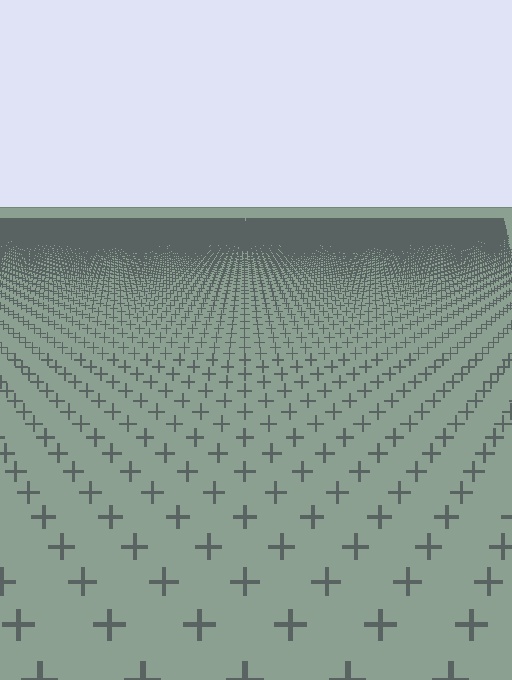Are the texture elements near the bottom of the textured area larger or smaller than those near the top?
Larger. Near the bottom, elements are closer to the viewer and appear at a bigger on-screen size.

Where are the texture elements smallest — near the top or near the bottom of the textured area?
Near the top.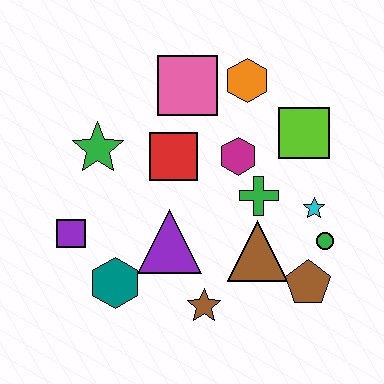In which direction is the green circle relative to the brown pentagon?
The green circle is above the brown pentagon.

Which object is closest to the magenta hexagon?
The green cross is closest to the magenta hexagon.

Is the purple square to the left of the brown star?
Yes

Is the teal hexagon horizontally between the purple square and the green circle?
Yes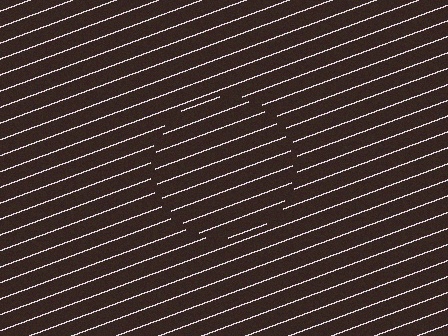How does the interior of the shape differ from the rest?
The interior of the shape contains the same grating, shifted by half a period — the contour is defined by the phase discontinuity where line-ends from the inner and outer gratings abut.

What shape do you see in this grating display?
An illusory circle. The interior of the shape contains the same grating, shifted by half a period — the contour is defined by the phase discontinuity where line-ends from the inner and outer gratings abut.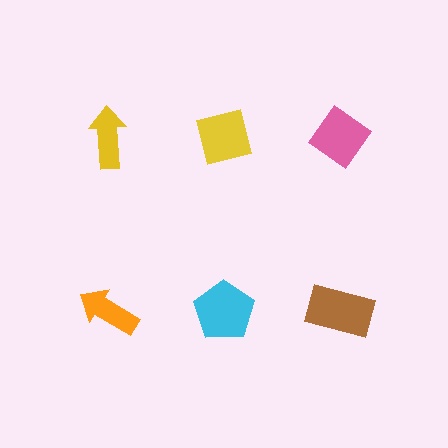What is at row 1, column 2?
A yellow square.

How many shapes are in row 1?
3 shapes.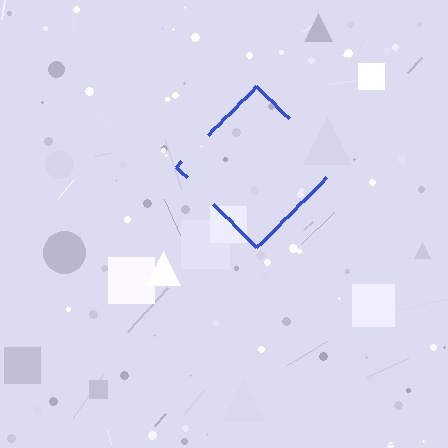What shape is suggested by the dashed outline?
The dashed outline suggests a diamond.